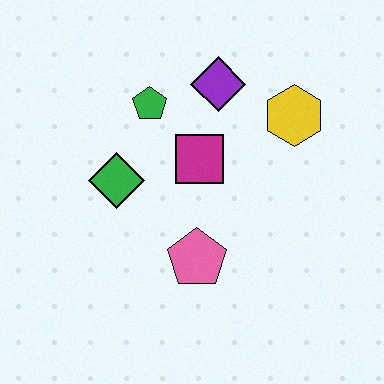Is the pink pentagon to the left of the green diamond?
No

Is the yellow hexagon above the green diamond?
Yes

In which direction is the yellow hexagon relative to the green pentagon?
The yellow hexagon is to the right of the green pentagon.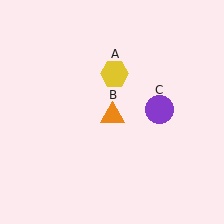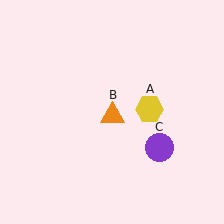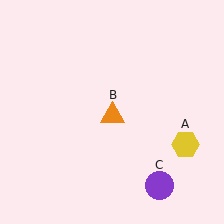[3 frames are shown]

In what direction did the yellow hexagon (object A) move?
The yellow hexagon (object A) moved down and to the right.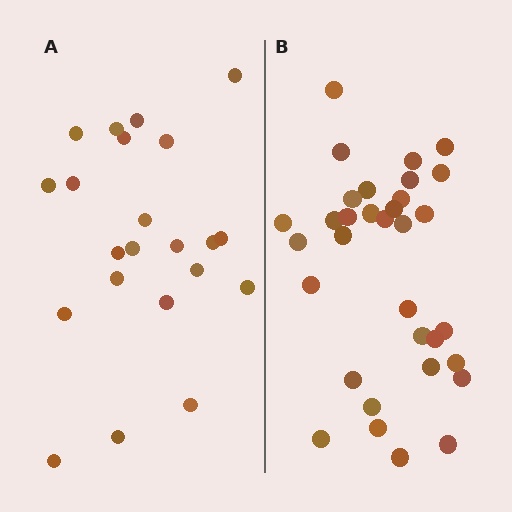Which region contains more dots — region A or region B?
Region B (the right region) has more dots.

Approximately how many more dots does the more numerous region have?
Region B has roughly 12 or so more dots than region A.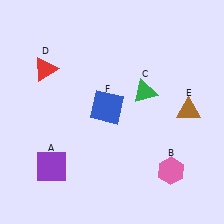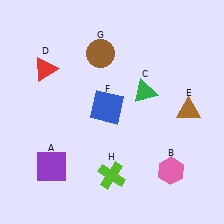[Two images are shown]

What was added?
A brown circle (G), a lime cross (H) were added in Image 2.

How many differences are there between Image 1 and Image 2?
There are 2 differences between the two images.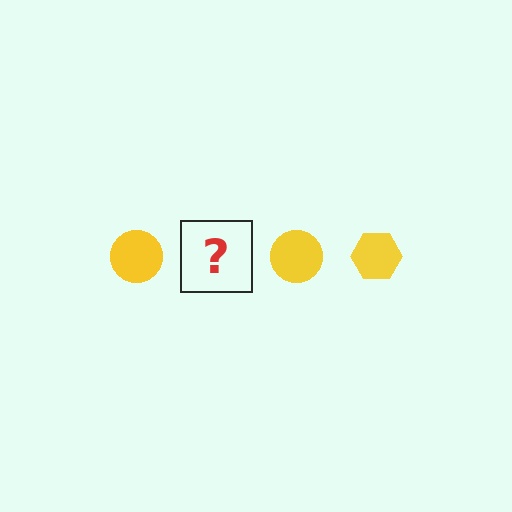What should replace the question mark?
The question mark should be replaced with a yellow hexagon.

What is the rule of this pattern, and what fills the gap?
The rule is that the pattern cycles through circle, hexagon shapes in yellow. The gap should be filled with a yellow hexagon.